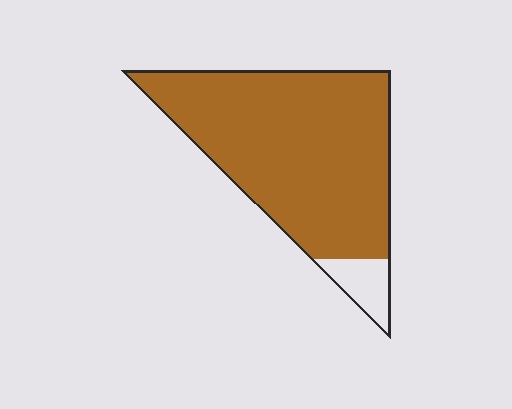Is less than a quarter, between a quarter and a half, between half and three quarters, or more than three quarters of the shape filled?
More than three quarters.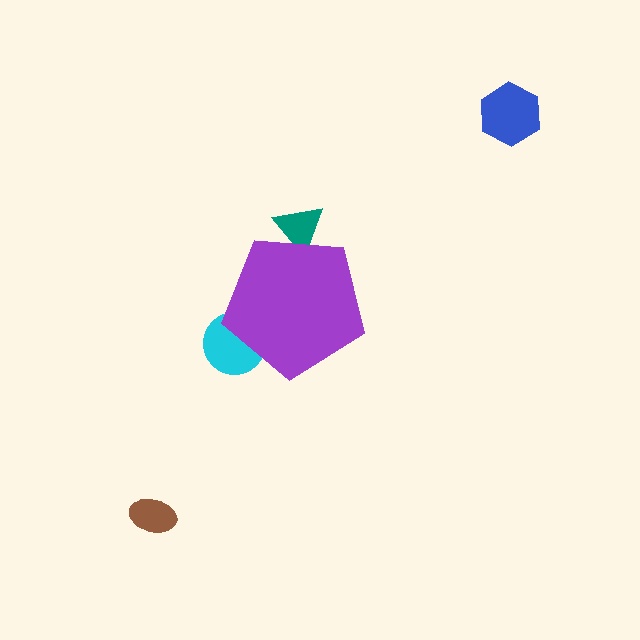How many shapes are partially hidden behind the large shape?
2 shapes are partially hidden.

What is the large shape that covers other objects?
A purple pentagon.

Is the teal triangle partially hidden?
Yes, the teal triangle is partially hidden behind the purple pentagon.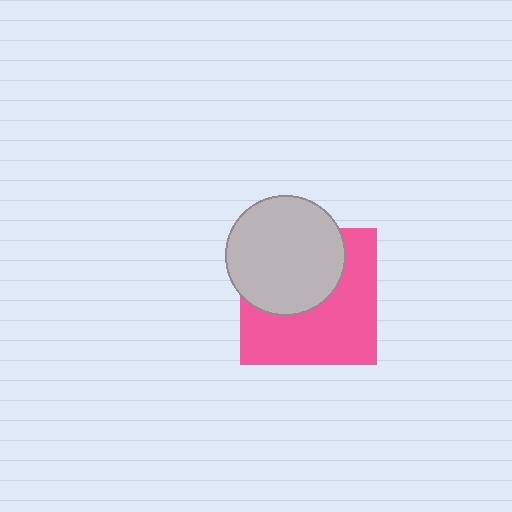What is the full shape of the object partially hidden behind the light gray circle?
The partially hidden object is a pink square.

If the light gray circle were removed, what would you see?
You would see the complete pink square.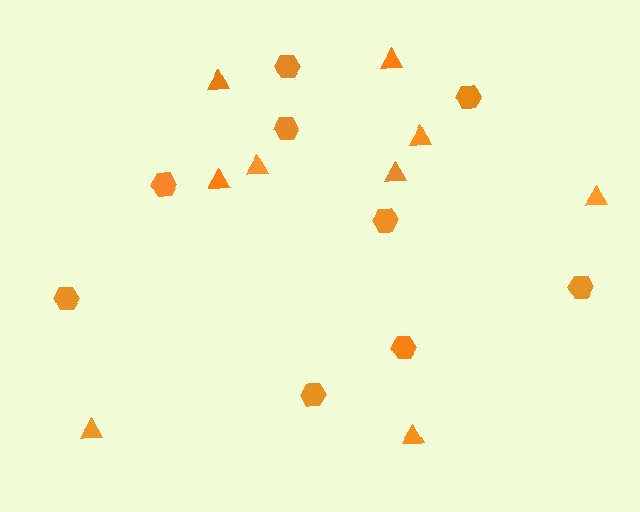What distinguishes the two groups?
There are 2 groups: one group of triangles (9) and one group of hexagons (9).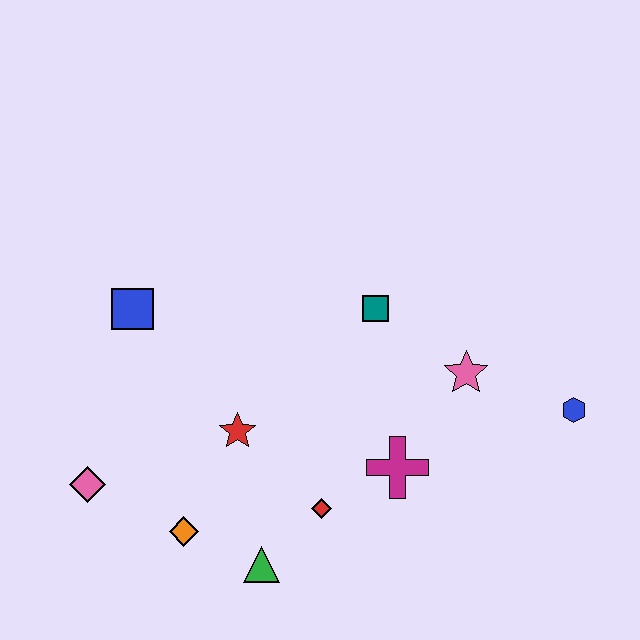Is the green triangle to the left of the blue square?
No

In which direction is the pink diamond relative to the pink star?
The pink diamond is to the left of the pink star.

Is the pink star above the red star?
Yes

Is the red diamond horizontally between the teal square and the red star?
Yes